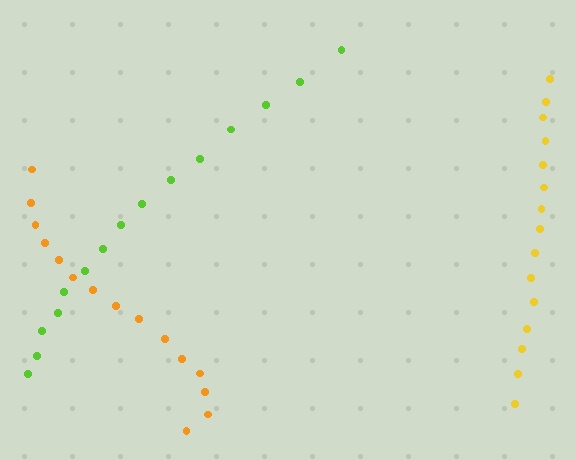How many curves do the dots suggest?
There are 3 distinct paths.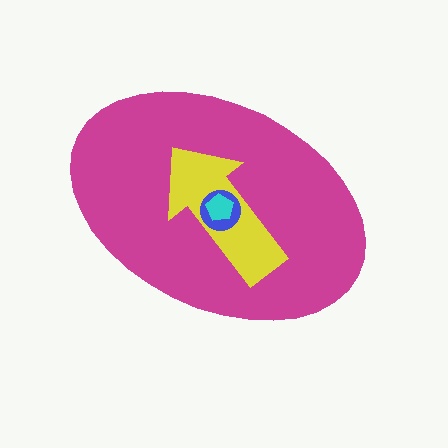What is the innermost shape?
The cyan pentagon.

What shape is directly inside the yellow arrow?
The blue circle.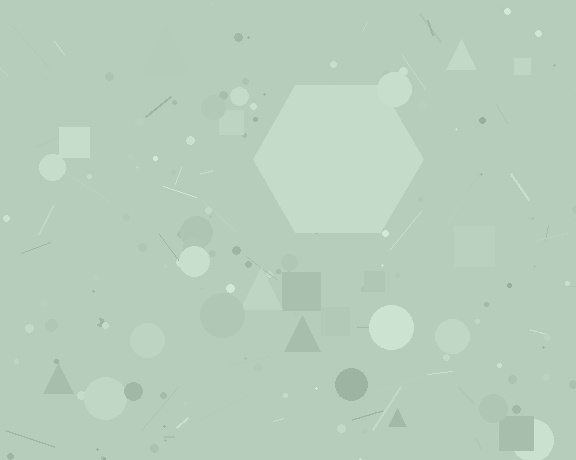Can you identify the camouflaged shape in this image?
The camouflaged shape is a hexagon.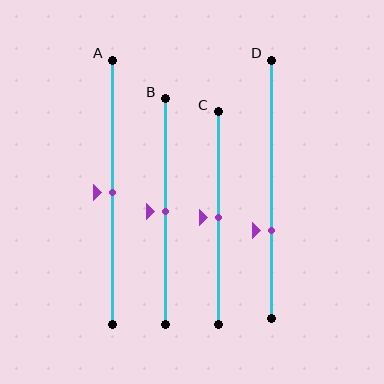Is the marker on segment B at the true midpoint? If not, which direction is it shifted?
Yes, the marker on segment B is at the true midpoint.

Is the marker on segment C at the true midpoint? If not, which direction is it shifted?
Yes, the marker on segment C is at the true midpoint.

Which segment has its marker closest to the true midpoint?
Segment A has its marker closest to the true midpoint.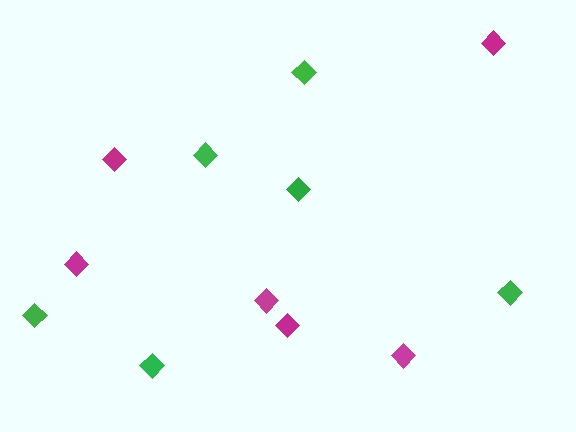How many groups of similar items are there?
There are 2 groups: one group of green diamonds (6) and one group of magenta diamonds (6).